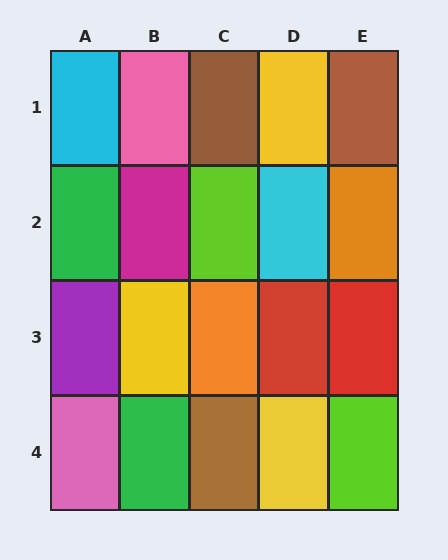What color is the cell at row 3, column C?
Orange.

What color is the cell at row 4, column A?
Pink.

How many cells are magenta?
1 cell is magenta.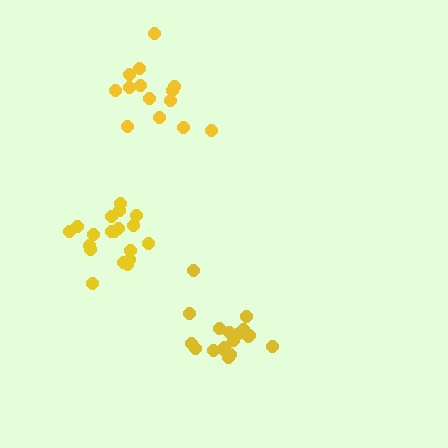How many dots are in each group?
Group 1: 14 dots, Group 2: 19 dots, Group 3: 18 dots (51 total).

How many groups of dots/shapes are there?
There are 3 groups.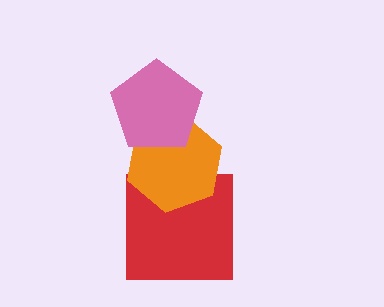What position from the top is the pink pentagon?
The pink pentagon is 1st from the top.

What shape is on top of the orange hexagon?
The pink pentagon is on top of the orange hexagon.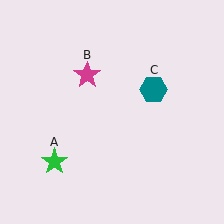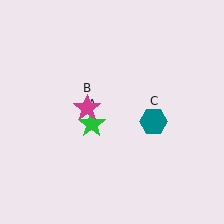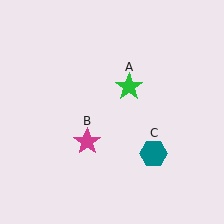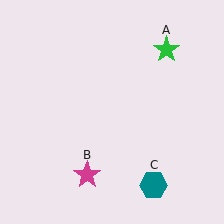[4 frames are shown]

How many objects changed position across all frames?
3 objects changed position: green star (object A), magenta star (object B), teal hexagon (object C).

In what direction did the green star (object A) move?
The green star (object A) moved up and to the right.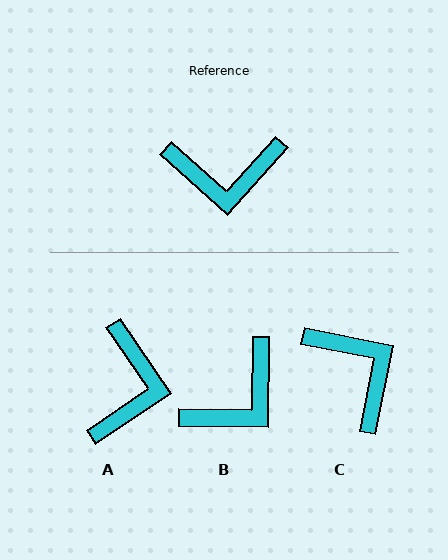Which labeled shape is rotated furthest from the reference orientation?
C, about 121 degrees away.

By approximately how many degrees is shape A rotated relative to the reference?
Approximately 76 degrees counter-clockwise.